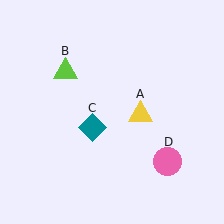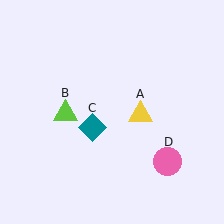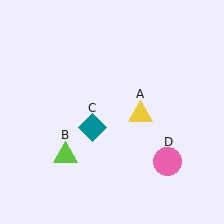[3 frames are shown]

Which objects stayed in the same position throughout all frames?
Yellow triangle (object A) and teal diamond (object C) and pink circle (object D) remained stationary.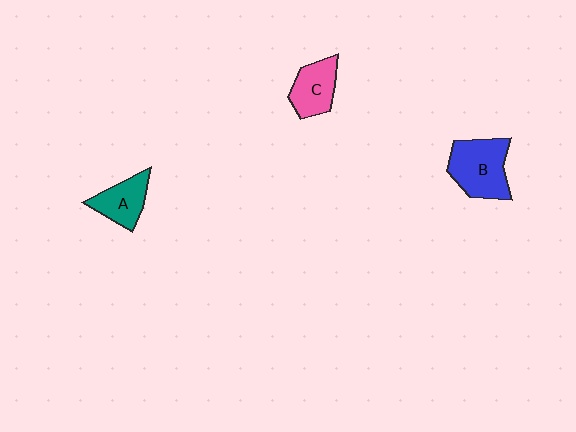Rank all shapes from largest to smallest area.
From largest to smallest: B (blue), C (pink), A (teal).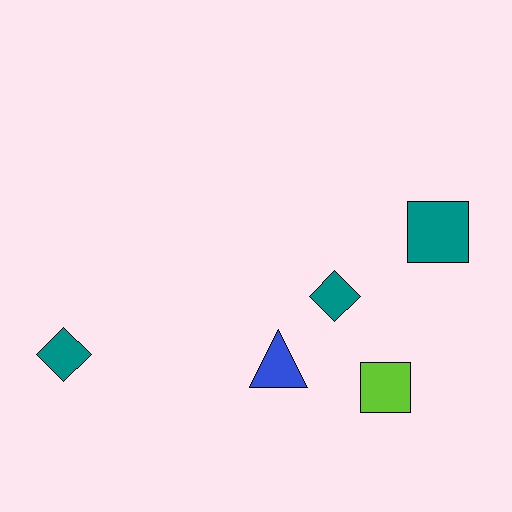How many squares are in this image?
There are 2 squares.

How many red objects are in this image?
There are no red objects.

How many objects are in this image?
There are 5 objects.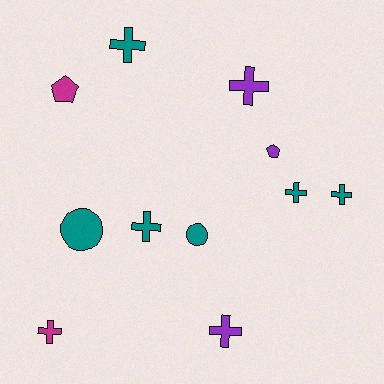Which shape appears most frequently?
Cross, with 7 objects.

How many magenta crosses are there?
There is 1 magenta cross.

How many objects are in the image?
There are 11 objects.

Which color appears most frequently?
Teal, with 6 objects.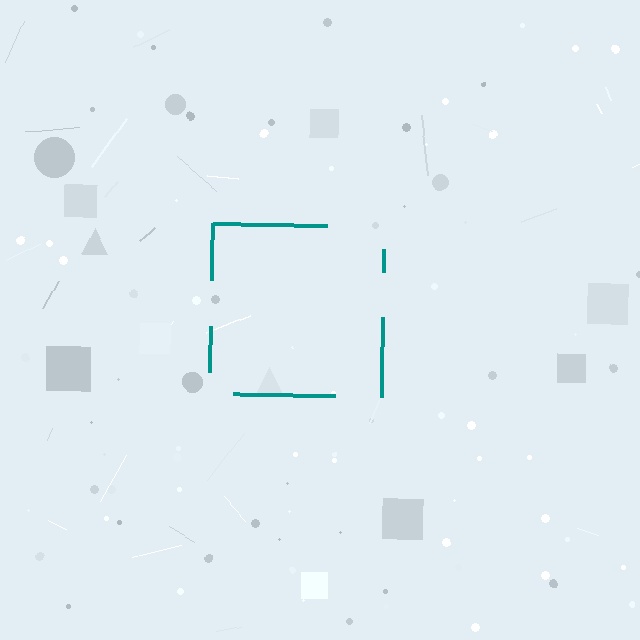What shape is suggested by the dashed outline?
The dashed outline suggests a square.